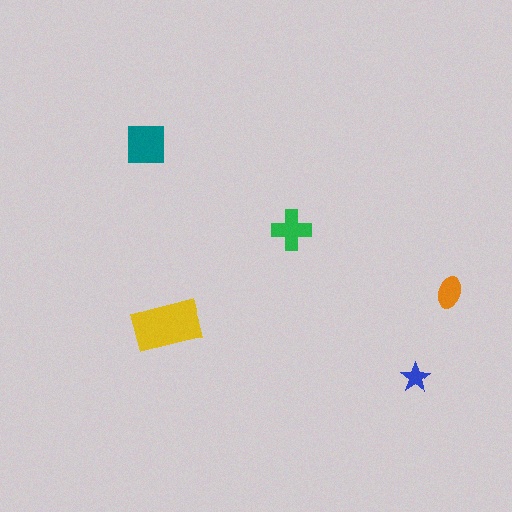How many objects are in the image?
There are 5 objects in the image.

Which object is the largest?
The yellow rectangle.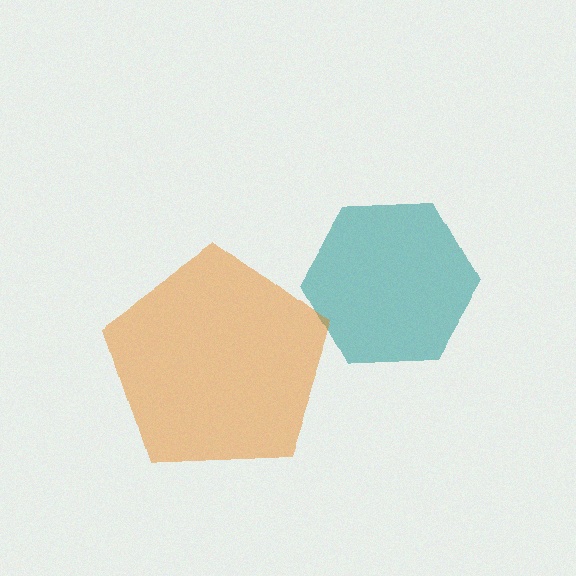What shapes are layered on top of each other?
The layered shapes are: a teal hexagon, an orange pentagon.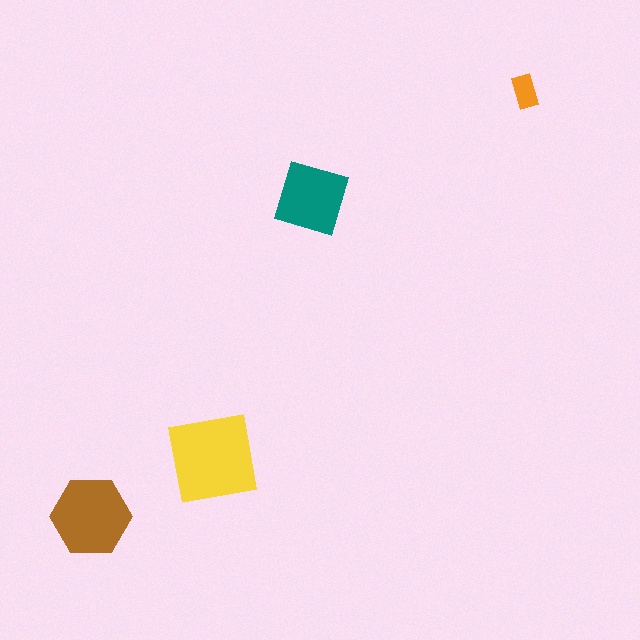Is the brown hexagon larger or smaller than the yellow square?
Smaller.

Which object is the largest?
The yellow square.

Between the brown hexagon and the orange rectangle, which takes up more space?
The brown hexagon.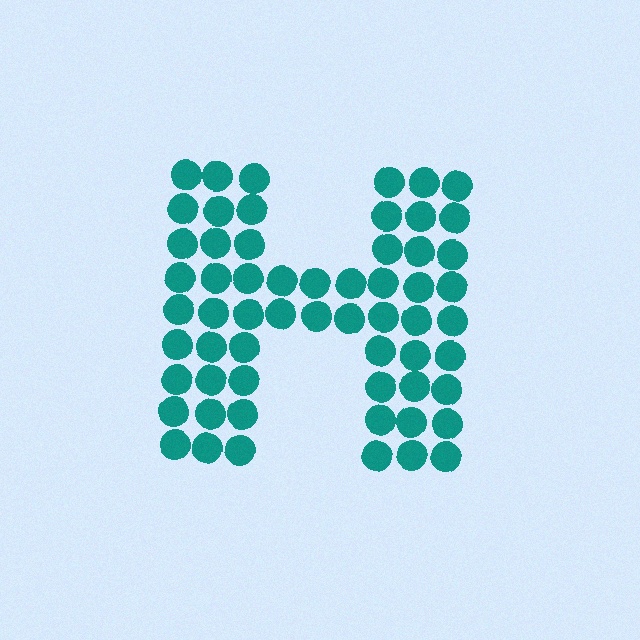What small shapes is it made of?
It is made of small circles.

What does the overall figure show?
The overall figure shows the letter H.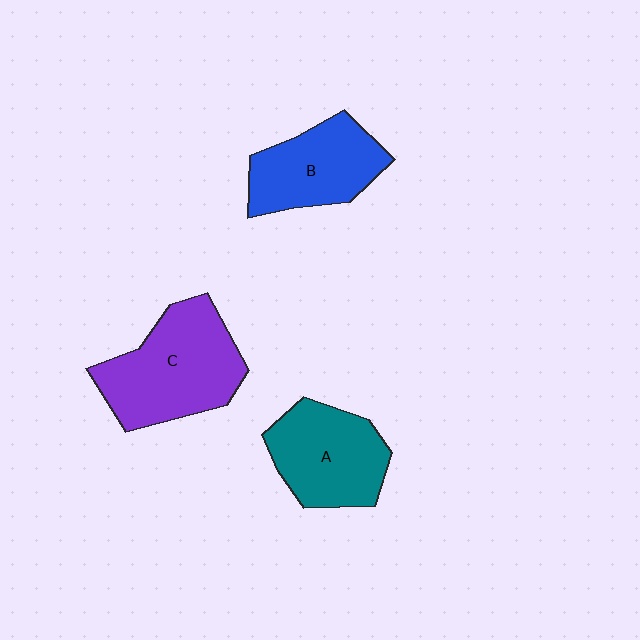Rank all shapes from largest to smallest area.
From largest to smallest: C (purple), A (teal), B (blue).